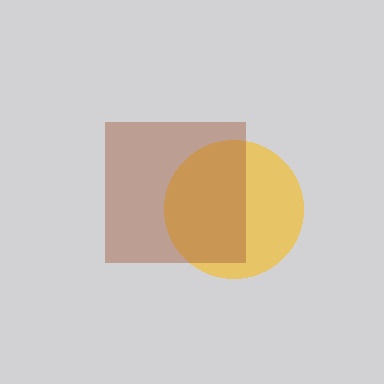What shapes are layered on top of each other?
The layered shapes are: a yellow circle, a brown square.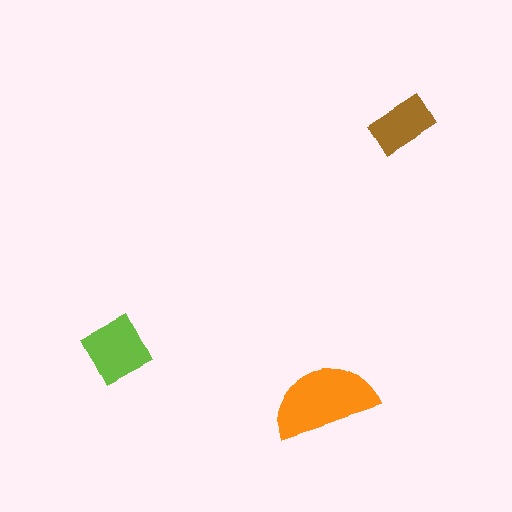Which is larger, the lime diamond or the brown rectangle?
The lime diamond.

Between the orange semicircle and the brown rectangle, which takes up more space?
The orange semicircle.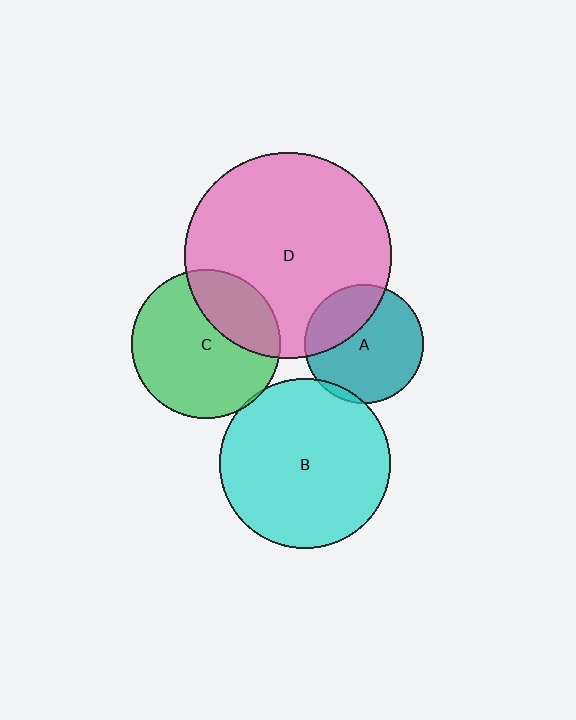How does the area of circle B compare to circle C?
Approximately 1.3 times.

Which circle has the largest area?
Circle D (pink).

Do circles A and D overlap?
Yes.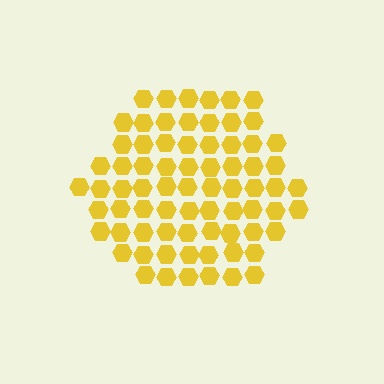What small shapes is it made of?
It is made of small hexagons.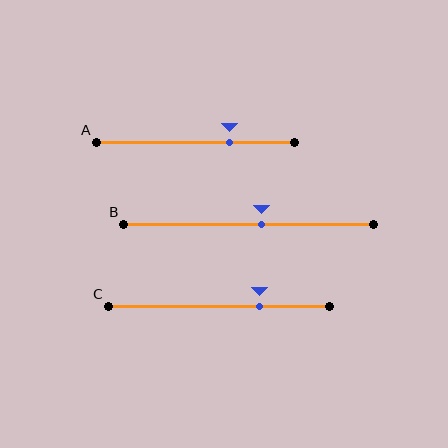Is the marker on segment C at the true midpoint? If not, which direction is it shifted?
No, the marker on segment C is shifted to the right by about 19% of the segment length.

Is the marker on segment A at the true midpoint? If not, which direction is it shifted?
No, the marker on segment A is shifted to the right by about 17% of the segment length.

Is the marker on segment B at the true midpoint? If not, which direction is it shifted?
No, the marker on segment B is shifted to the right by about 5% of the segment length.